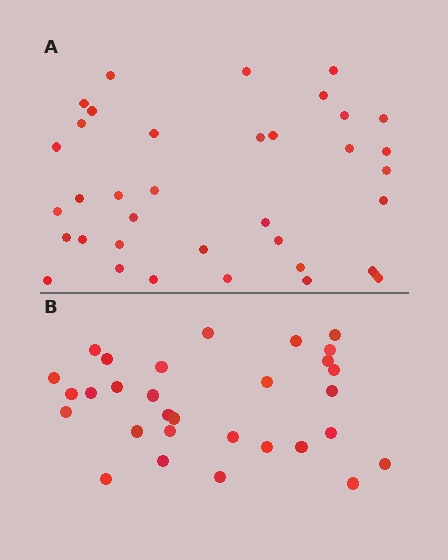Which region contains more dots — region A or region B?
Region A (the top region) has more dots.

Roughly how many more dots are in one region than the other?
Region A has roughly 8 or so more dots than region B.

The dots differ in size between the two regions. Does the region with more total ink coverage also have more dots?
No. Region B has more total ink coverage because its dots are larger, but region A actually contains more individual dots. Total area can be misleading — the number of items is what matters here.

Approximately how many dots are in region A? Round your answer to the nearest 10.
About 40 dots. (The exact count is 37, which rounds to 40.)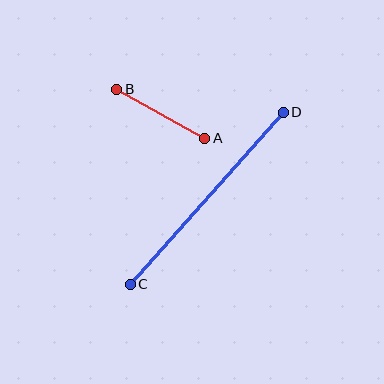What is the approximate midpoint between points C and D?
The midpoint is at approximately (207, 198) pixels.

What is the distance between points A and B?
The distance is approximately 101 pixels.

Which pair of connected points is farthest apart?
Points C and D are farthest apart.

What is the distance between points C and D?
The distance is approximately 230 pixels.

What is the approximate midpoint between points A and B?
The midpoint is at approximately (161, 114) pixels.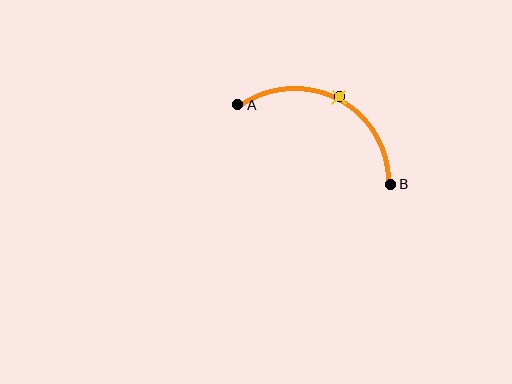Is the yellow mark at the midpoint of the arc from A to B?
Yes. The yellow mark lies on the arc at equal arc-length from both A and B — it is the arc midpoint.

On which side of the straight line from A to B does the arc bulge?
The arc bulges above the straight line connecting A and B.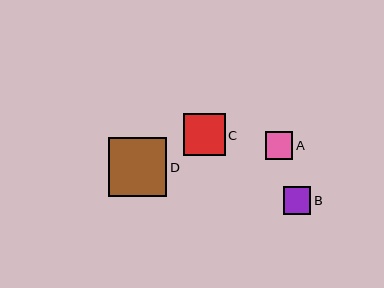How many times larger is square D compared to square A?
Square D is approximately 2.1 times the size of square A.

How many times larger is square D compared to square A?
Square D is approximately 2.1 times the size of square A.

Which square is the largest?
Square D is the largest with a size of approximately 58 pixels.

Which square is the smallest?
Square B is the smallest with a size of approximately 27 pixels.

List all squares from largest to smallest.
From largest to smallest: D, C, A, B.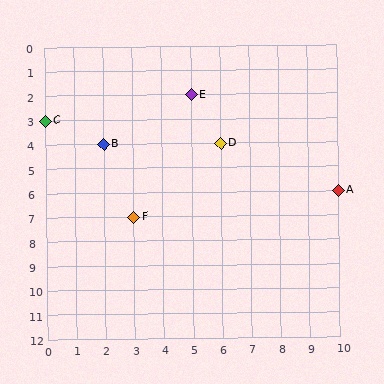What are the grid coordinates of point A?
Point A is at grid coordinates (10, 6).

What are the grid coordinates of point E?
Point E is at grid coordinates (5, 2).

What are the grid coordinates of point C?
Point C is at grid coordinates (0, 3).